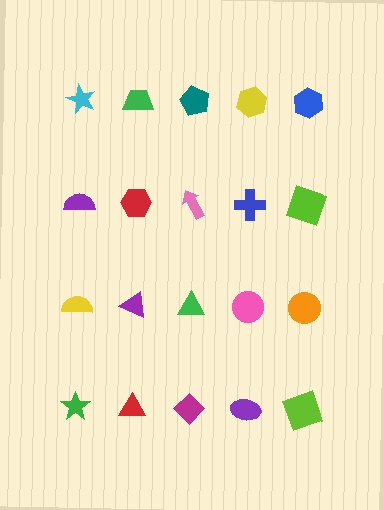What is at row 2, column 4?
A blue cross.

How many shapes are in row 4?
5 shapes.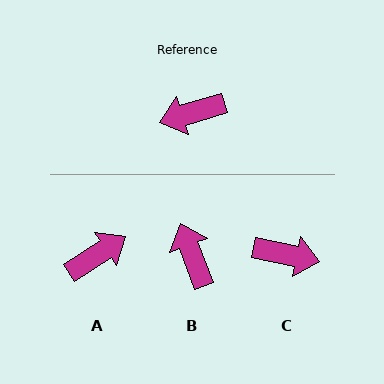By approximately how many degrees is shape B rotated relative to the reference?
Approximately 86 degrees clockwise.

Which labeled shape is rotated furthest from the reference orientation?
A, about 164 degrees away.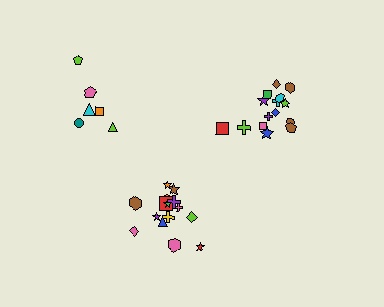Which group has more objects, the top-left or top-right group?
The top-right group.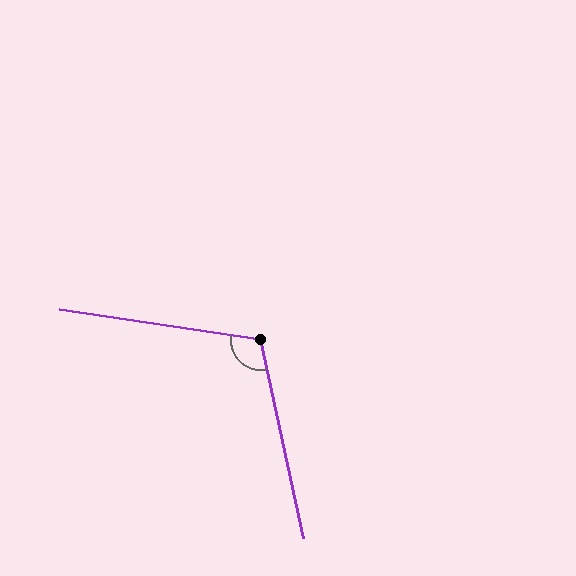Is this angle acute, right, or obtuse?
It is obtuse.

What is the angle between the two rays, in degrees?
Approximately 111 degrees.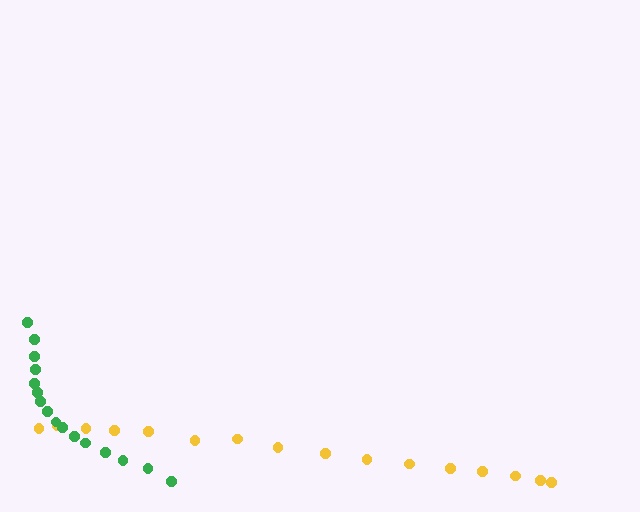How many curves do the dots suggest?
There are 2 distinct paths.